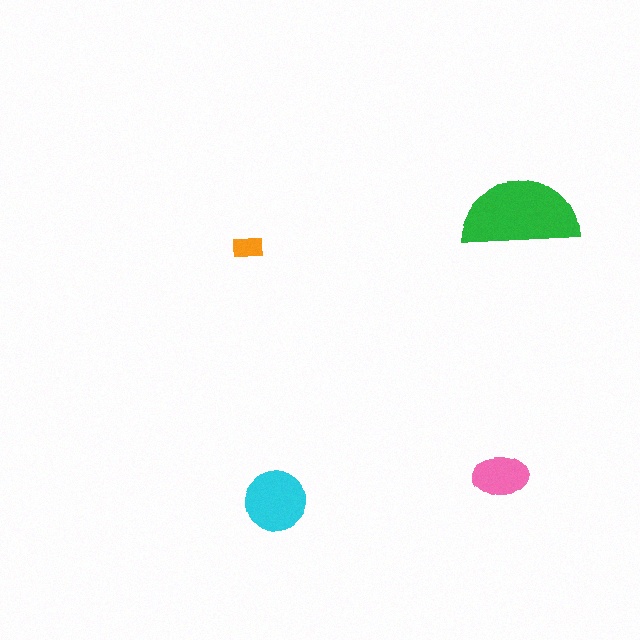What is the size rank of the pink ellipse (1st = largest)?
3rd.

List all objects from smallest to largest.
The orange rectangle, the pink ellipse, the cyan circle, the green semicircle.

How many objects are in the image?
There are 4 objects in the image.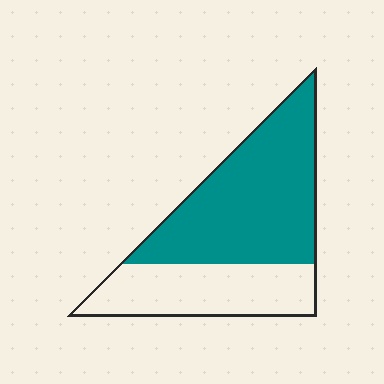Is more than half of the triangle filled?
Yes.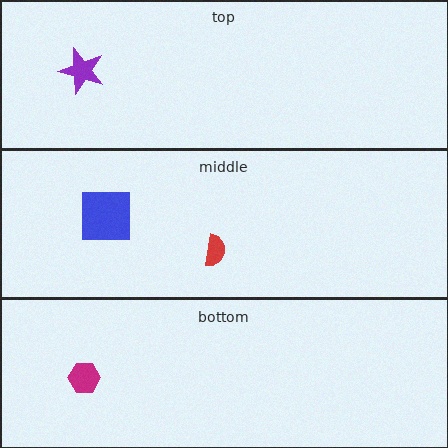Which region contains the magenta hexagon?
The bottom region.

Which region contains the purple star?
The top region.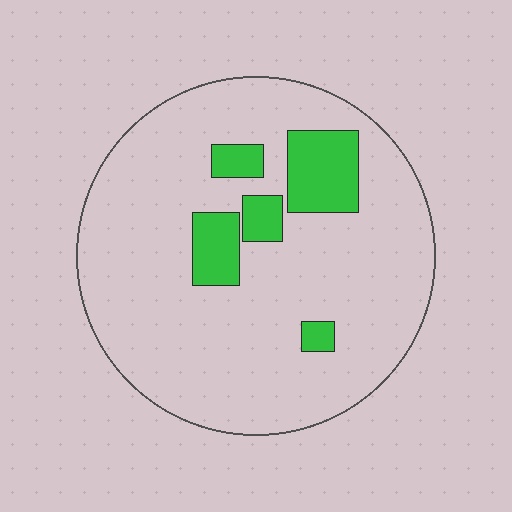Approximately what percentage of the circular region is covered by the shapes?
Approximately 15%.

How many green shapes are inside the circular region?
5.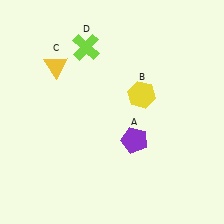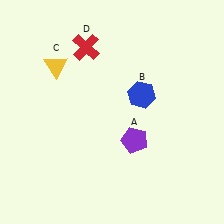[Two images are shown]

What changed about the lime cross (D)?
In Image 1, D is lime. In Image 2, it changed to red.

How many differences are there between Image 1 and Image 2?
There are 2 differences between the two images.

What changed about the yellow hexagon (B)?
In Image 1, B is yellow. In Image 2, it changed to blue.